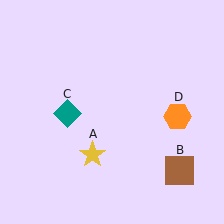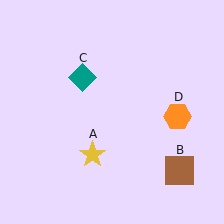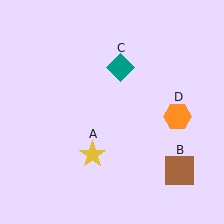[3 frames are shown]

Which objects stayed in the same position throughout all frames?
Yellow star (object A) and brown square (object B) and orange hexagon (object D) remained stationary.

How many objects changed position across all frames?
1 object changed position: teal diamond (object C).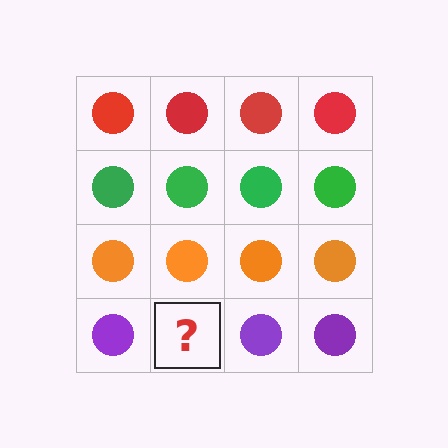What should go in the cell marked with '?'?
The missing cell should contain a purple circle.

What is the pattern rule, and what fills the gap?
The rule is that each row has a consistent color. The gap should be filled with a purple circle.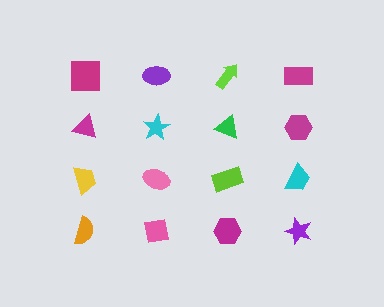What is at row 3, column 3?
A lime rectangle.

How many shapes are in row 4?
4 shapes.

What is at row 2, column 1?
A magenta triangle.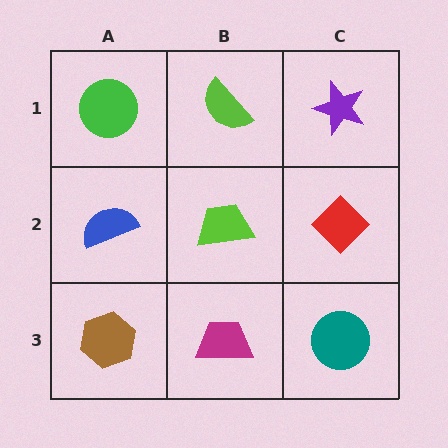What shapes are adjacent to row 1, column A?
A blue semicircle (row 2, column A), a lime semicircle (row 1, column B).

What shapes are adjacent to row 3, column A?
A blue semicircle (row 2, column A), a magenta trapezoid (row 3, column B).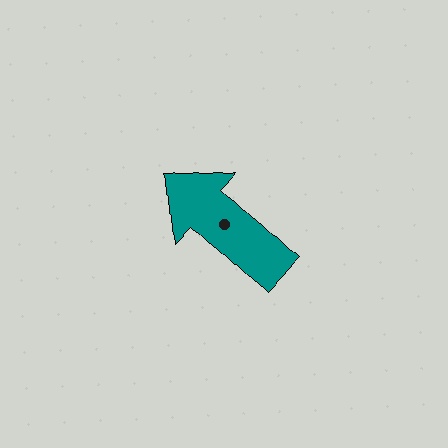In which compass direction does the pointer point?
Northwest.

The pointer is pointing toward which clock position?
Roughly 10 o'clock.